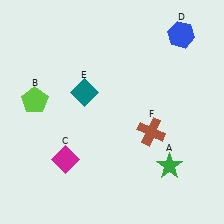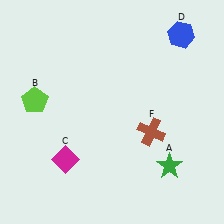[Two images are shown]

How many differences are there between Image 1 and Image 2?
There is 1 difference between the two images.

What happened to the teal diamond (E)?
The teal diamond (E) was removed in Image 2. It was in the top-left area of Image 1.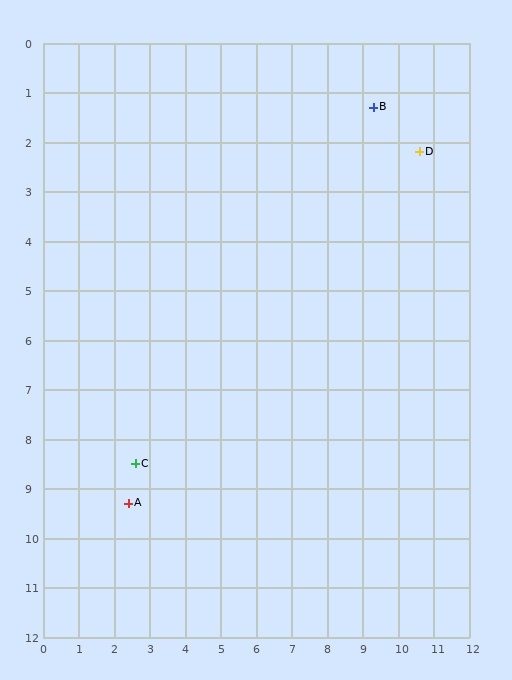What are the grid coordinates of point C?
Point C is at approximately (2.6, 8.5).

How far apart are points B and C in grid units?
Points B and C are about 9.8 grid units apart.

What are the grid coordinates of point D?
Point D is at approximately (10.6, 2.2).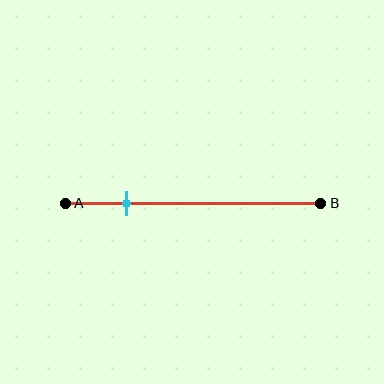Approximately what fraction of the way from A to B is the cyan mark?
The cyan mark is approximately 25% of the way from A to B.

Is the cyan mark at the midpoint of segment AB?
No, the mark is at about 25% from A, not at the 50% midpoint.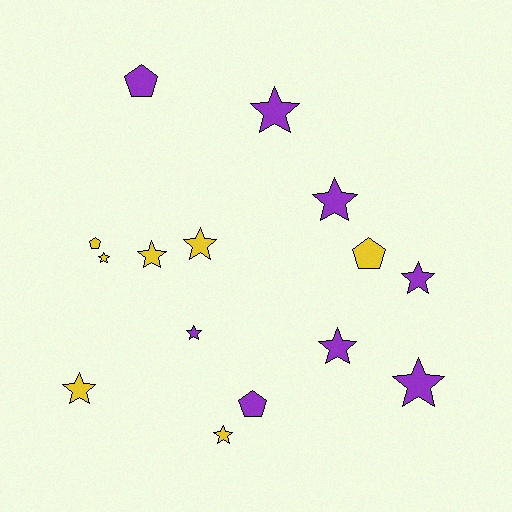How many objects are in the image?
There are 15 objects.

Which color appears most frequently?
Purple, with 8 objects.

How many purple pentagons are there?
There are 2 purple pentagons.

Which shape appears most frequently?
Star, with 11 objects.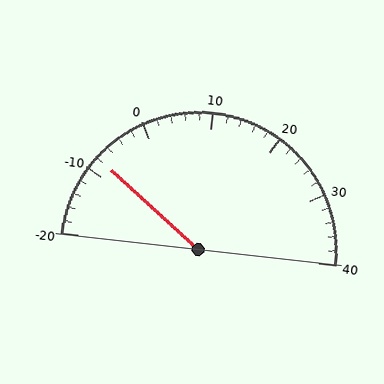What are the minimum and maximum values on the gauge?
The gauge ranges from -20 to 40.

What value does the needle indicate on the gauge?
The needle indicates approximately -8.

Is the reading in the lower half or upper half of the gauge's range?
The reading is in the lower half of the range (-20 to 40).